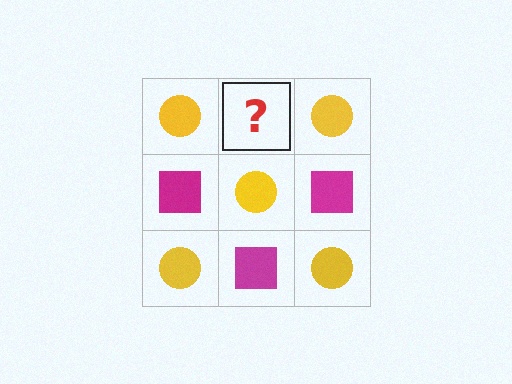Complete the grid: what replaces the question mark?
The question mark should be replaced with a magenta square.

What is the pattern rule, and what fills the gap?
The rule is that it alternates yellow circle and magenta square in a checkerboard pattern. The gap should be filled with a magenta square.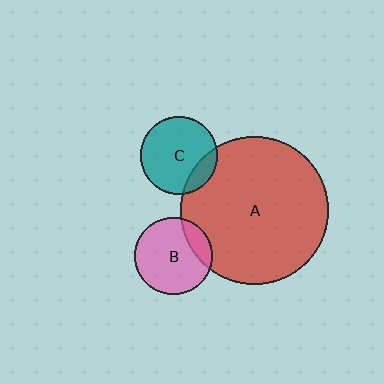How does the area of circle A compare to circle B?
Approximately 3.6 times.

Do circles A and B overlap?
Yes.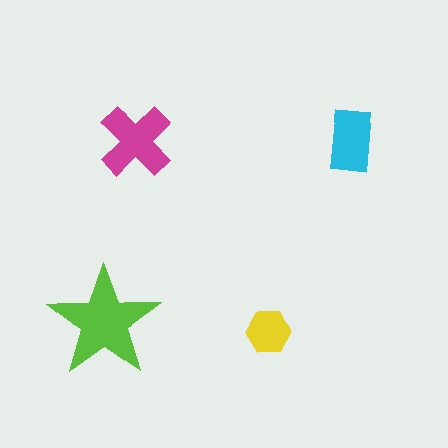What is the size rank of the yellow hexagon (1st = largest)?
4th.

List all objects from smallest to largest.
The yellow hexagon, the cyan rectangle, the magenta cross, the lime star.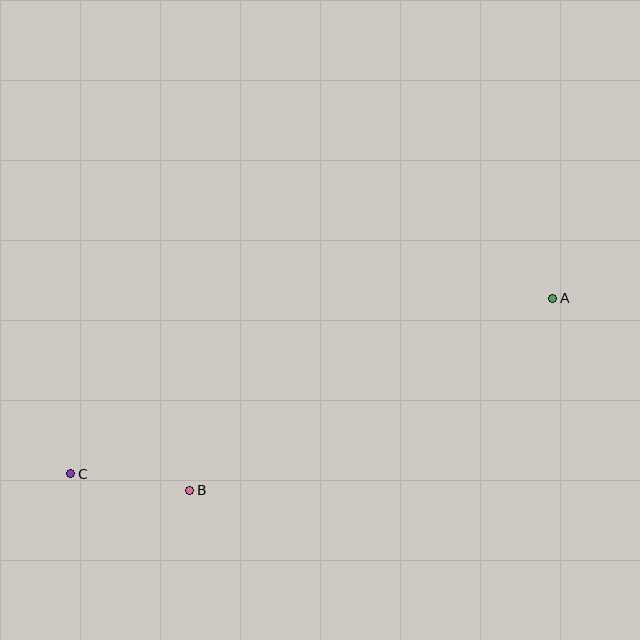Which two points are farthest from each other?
Points A and C are farthest from each other.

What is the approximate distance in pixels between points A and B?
The distance between A and B is approximately 411 pixels.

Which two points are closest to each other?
Points B and C are closest to each other.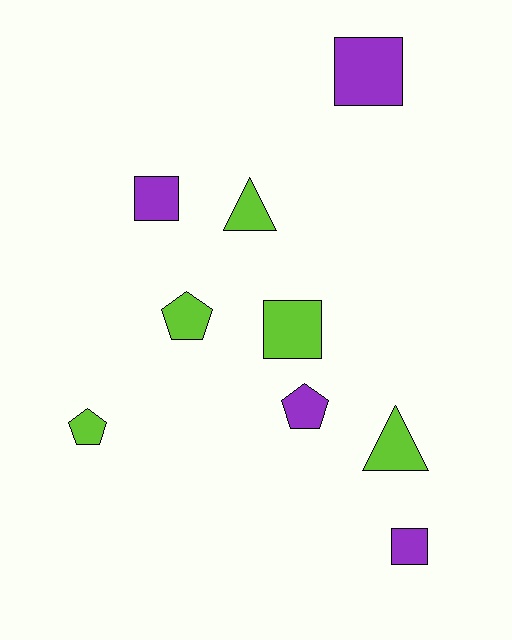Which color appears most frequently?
Lime, with 5 objects.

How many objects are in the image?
There are 9 objects.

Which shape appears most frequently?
Square, with 4 objects.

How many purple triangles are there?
There are no purple triangles.